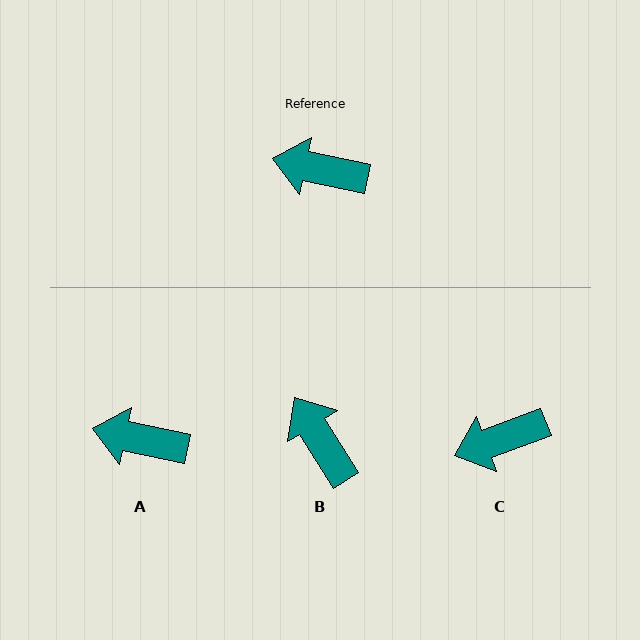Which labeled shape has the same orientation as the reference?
A.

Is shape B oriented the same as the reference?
No, it is off by about 46 degrees.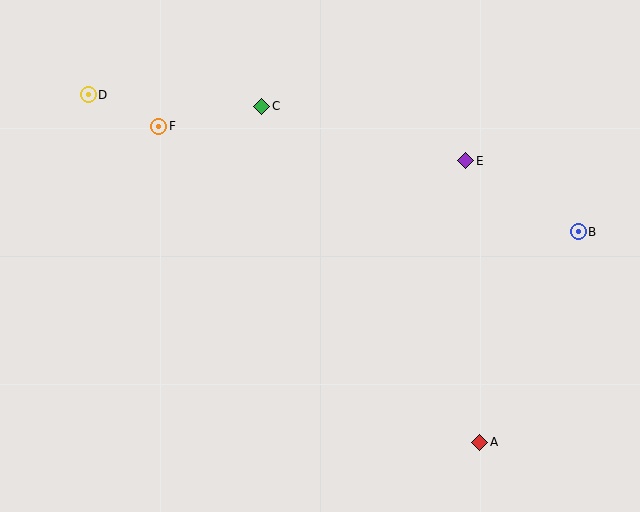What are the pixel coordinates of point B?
Point B is at (578, 232).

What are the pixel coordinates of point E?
Point E is at (466, 161).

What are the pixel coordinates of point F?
Point F is at (159, 126).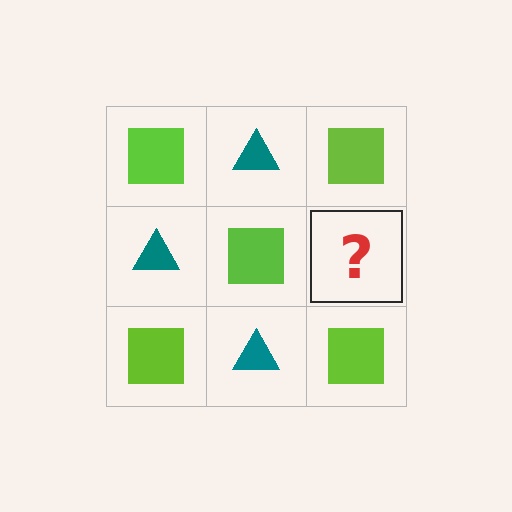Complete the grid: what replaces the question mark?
The question mark should be replaced with a teal triangle.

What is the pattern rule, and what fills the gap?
The rule is that it alternates lime square and teal triangle in a checkerboard pattern. The gap should be filled with a teal triangle.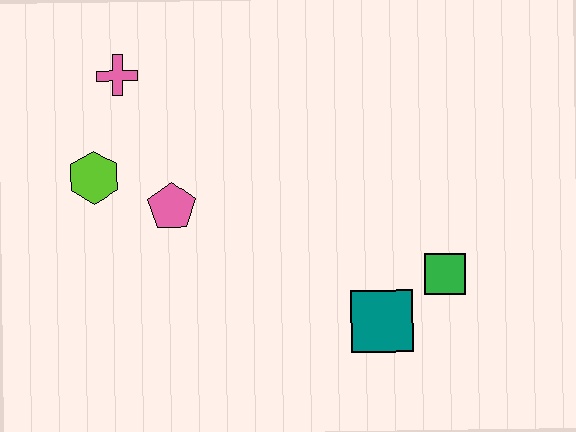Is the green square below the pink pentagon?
Yes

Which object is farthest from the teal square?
The pink cross is farthest from the teal square.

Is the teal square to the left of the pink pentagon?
No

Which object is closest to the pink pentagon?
The lime hexagon is closest to the pink pentagon.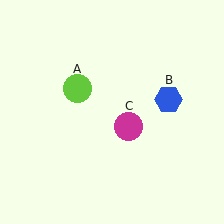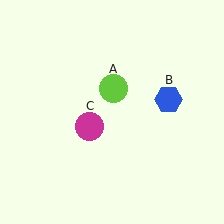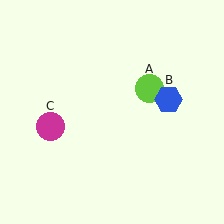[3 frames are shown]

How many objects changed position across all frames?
2 objects changed position: lime circle (object A), magenta circle (object C).